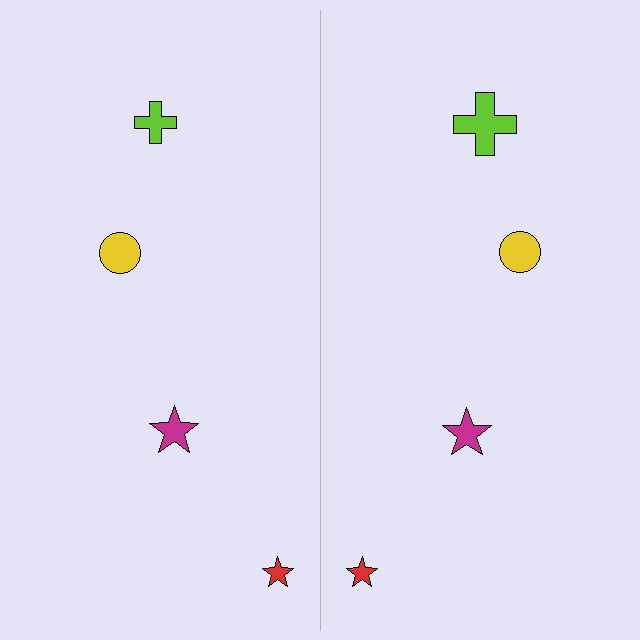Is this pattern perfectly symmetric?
No, the pattern is not perfectly symmetric. The lime cross on the right side has a different size than its mirror counterpart.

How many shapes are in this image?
There are 8 shapes in this image.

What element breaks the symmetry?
The lime cross on the right side has a different size than its mirror counterpart.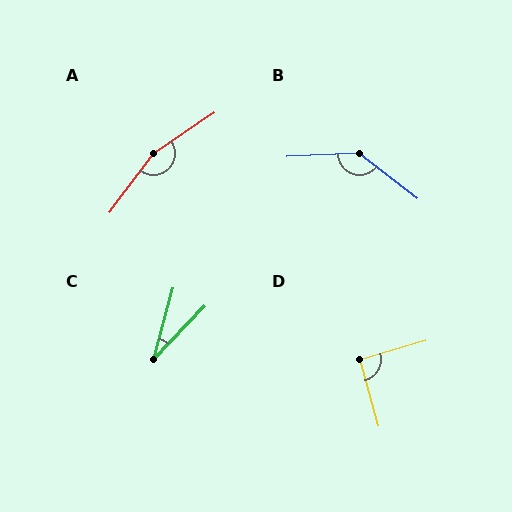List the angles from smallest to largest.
C (28°), D (91°), B (140°), A (161°).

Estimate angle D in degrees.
Approximately 91 degrees.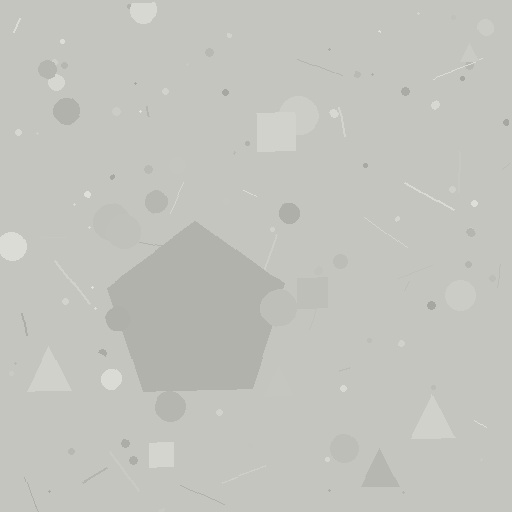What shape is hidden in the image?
A pentagon is hidden in the image.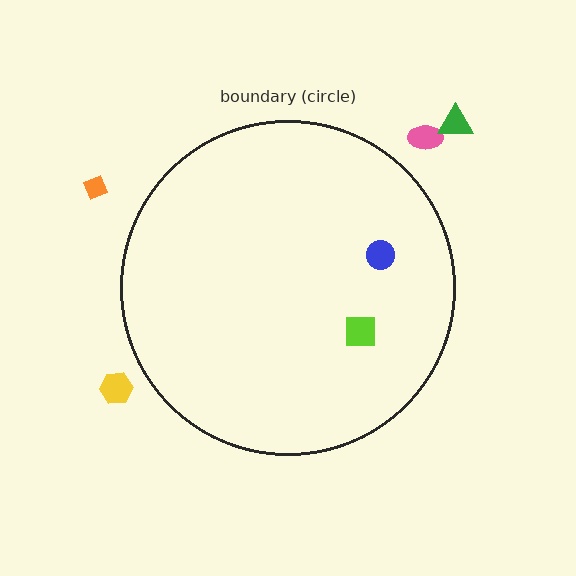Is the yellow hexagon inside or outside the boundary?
Outside.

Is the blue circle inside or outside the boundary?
Inside.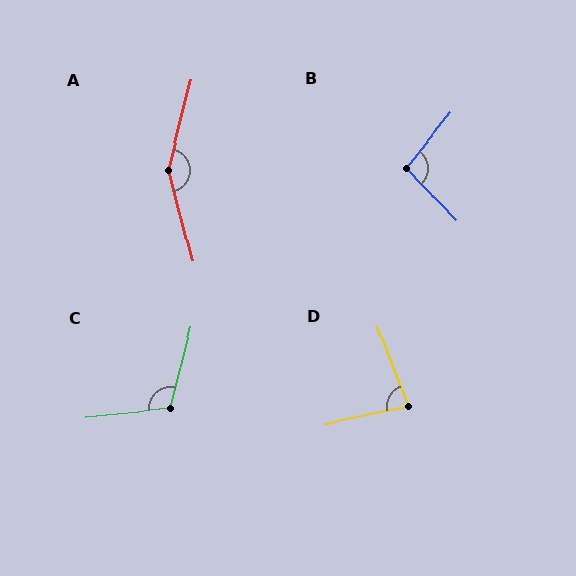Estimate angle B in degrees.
Approximately 97 degrees.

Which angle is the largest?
A, at approximately 151 degrees.